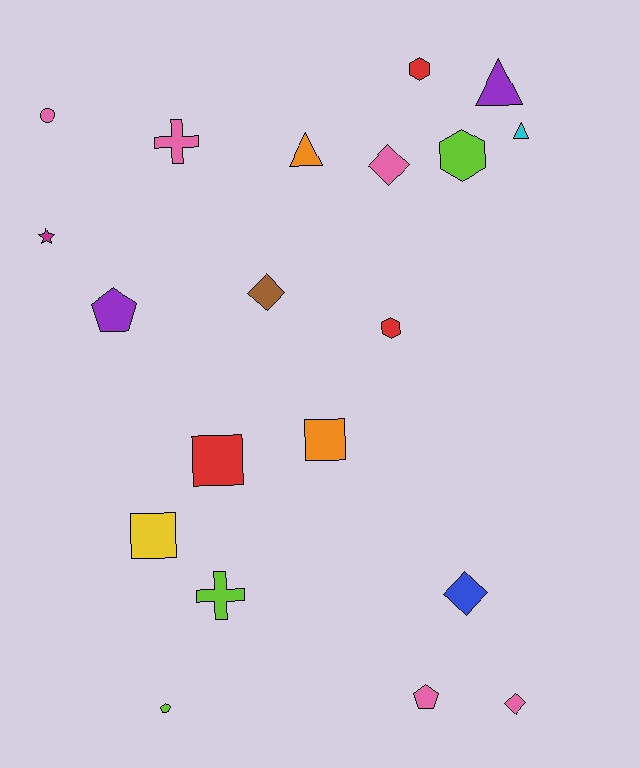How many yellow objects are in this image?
There is 1 yellow object.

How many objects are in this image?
There are 20 objects.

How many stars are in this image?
There is 1 star.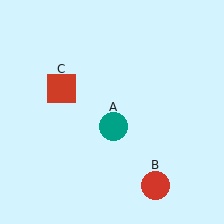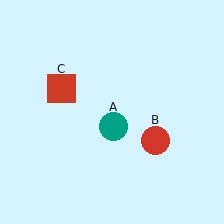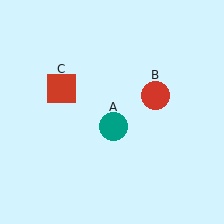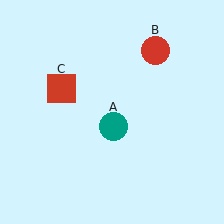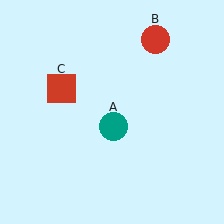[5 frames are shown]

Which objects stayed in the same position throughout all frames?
Teal circle (object A) and red square (object C) remained stationary.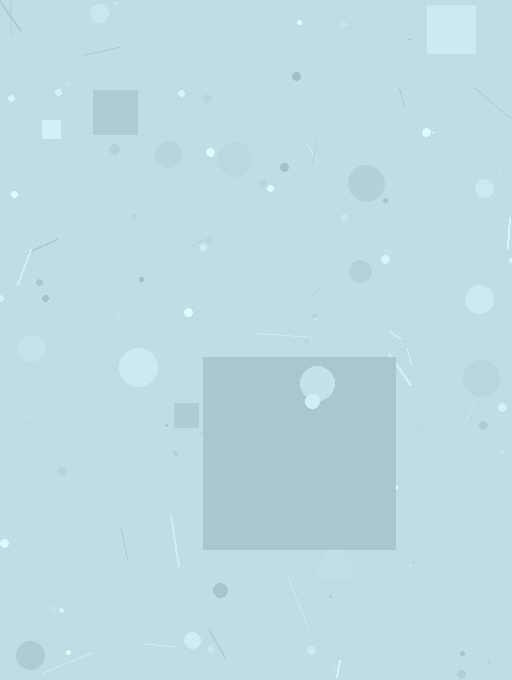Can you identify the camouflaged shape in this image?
The camouflaged shape is a square.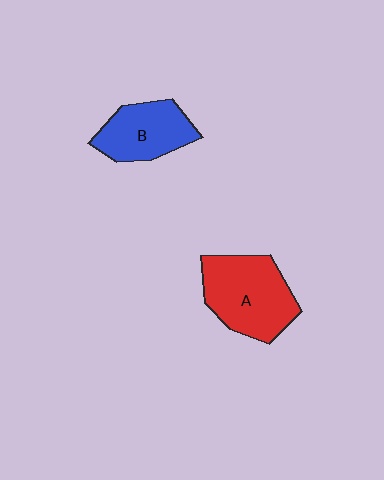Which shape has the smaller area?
Shape B (blue).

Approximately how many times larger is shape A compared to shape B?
Approximately 1.4 times.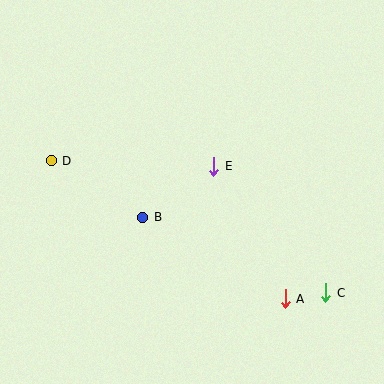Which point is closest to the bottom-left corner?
Point B is closest to the bottom-left corner.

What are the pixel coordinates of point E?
Point E is at (214, 166).